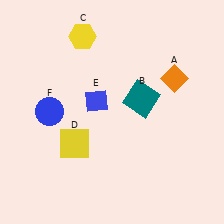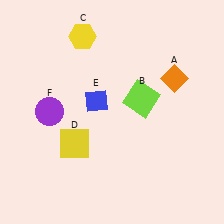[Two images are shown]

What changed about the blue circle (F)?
In Image 1, F is blue. In Image 2, it changed to purple.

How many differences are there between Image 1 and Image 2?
There are 2 differences between the two images.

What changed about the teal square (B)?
In Image 1, B is teal. In Image 2, it changed to lime.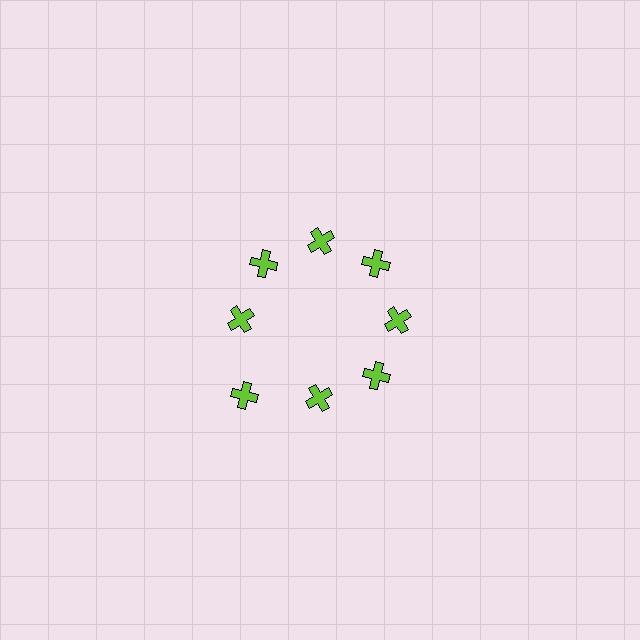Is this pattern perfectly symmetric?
No. The 8 lime crosses are arranged in a ring, but one element near the 8 o'clock position is pushed outward from the center, breaking the 8-fold rotational symmetry.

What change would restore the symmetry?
The symmetry would be restored by moving it inward, back onto the ring so that all 8 crosses sit at equal angles and equal distance from the center.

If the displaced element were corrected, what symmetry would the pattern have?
It would have 8-fold rotational symmetry — the pattern would map onto itself every 45 degrees.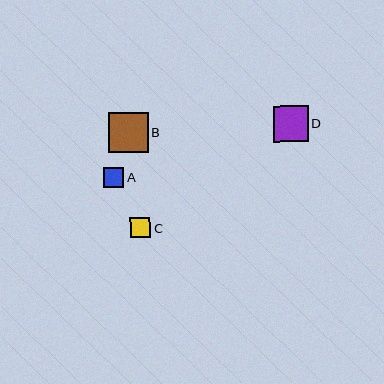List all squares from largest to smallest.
From largest to smallest: B, D, A, C.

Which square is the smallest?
Square C is the smallest with a size of approximately 20 pixels.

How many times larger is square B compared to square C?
Square B is approximately 2.0 times the size of square C.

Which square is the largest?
Square B is the largest with a size of approximately 40 pixels.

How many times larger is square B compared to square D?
Square B is approximately 1.1 times the size of square D.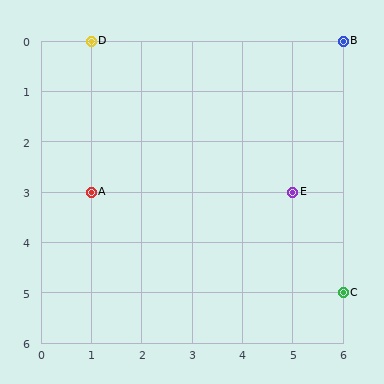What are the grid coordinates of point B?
Point B is at grid coordinates (6, 0).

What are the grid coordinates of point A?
Point A is at grid coordinates (1, 3).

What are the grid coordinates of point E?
Point E is at grid coordinates (5, 3).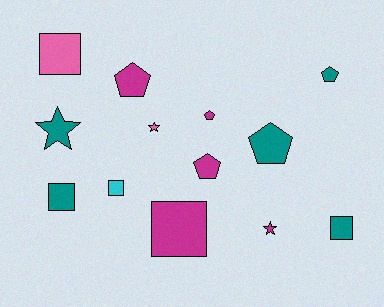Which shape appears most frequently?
Pentagon, with 5 objects.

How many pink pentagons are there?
There are no pink pentagons.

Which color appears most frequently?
Teal, with 5 objects.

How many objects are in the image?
There are 13 objects.